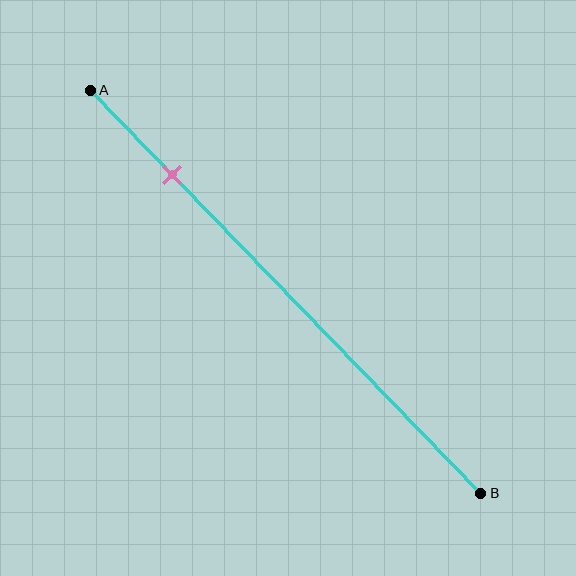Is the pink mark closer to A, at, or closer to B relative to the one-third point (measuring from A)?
The pink mark is closer to point A than the one-third point of segment AB.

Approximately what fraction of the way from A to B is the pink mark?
The pink mark is approximately 20% of the way from A to B.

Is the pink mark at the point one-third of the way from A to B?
No, the mark is at about 20% from A, not at the 33% one-third point.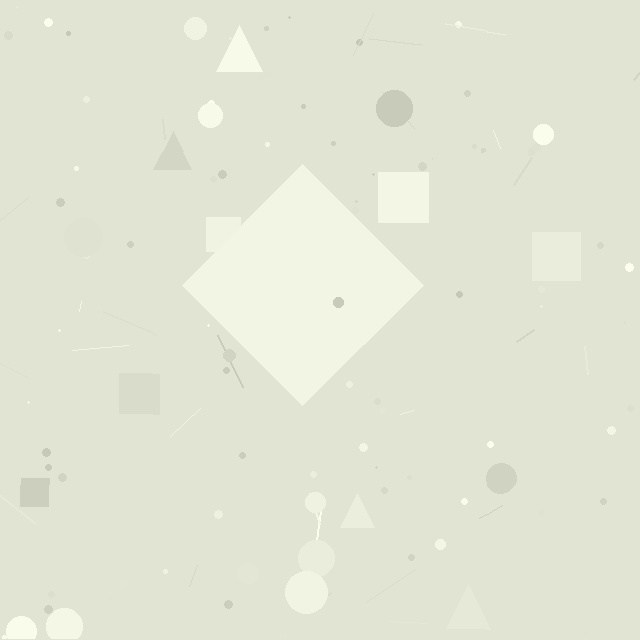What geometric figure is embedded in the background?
A diamond is embedded in the background.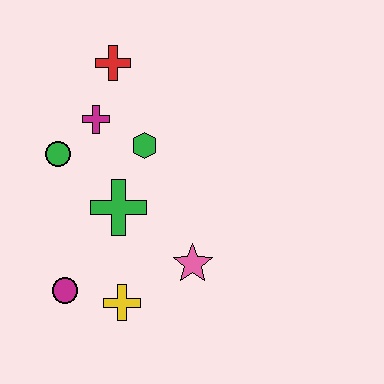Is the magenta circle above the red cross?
No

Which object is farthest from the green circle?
The pink star is farthest from the green circle.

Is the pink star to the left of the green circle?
No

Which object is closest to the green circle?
The magenta cross is closest to the green circle.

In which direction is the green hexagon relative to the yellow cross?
The green hexagon is above the yellow cross.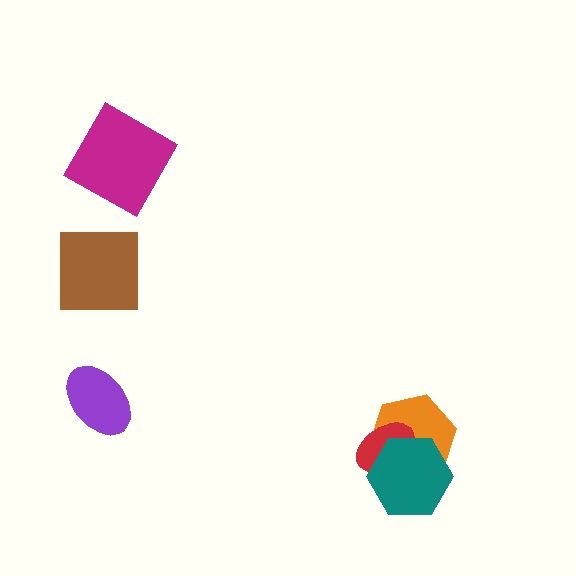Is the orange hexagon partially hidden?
Yes, it is partially covered by another shape.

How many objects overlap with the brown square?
0 objects overlap with the brown square.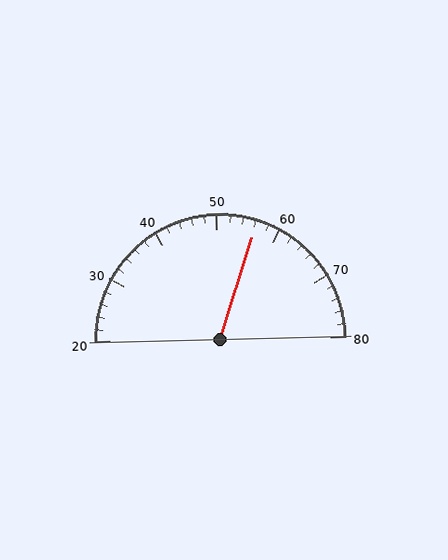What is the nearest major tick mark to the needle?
The nearest major tick mark is 60.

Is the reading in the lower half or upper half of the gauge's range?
The reading is in the upper half of the range (20 to 80).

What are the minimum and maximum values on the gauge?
The gauge ranges from 20 to 80.